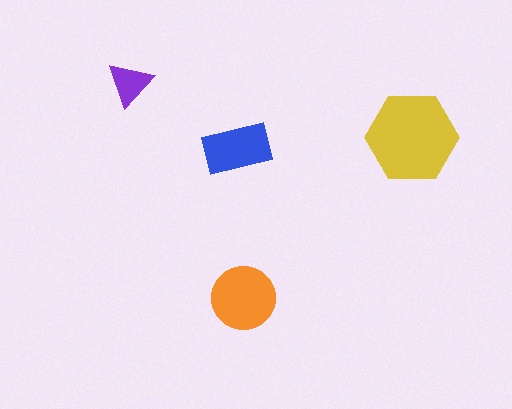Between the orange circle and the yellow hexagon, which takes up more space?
The yellow hexagon.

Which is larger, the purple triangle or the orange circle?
The orange circle.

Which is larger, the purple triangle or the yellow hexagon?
The yellow hexagon.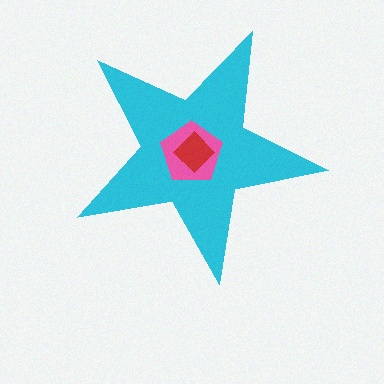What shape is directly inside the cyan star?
The pink pentagon.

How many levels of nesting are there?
3.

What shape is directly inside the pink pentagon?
The red diamond.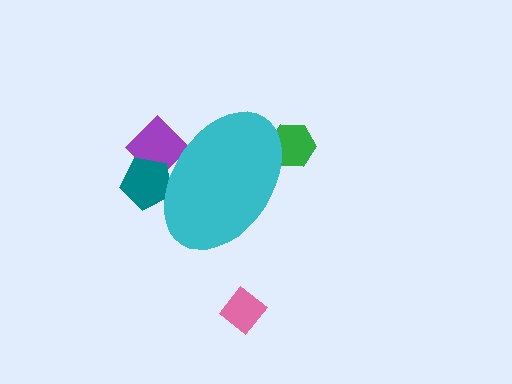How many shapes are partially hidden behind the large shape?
3 shapes are partially hidden.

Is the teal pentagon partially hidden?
Yes, the teal pentagon is partially hidden behind the cyan ellipse.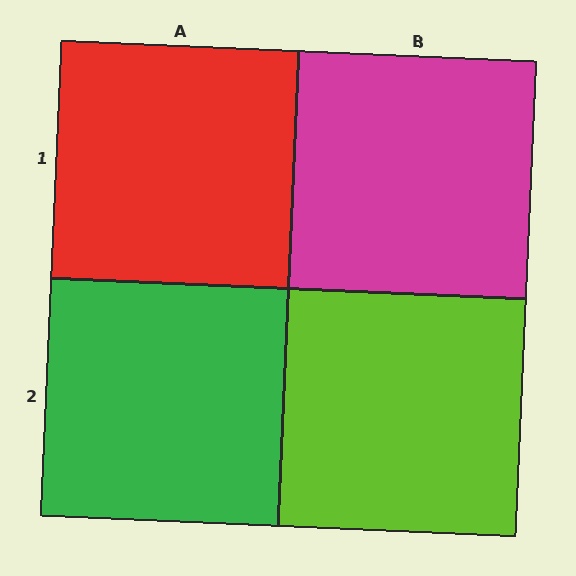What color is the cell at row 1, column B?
Magenta.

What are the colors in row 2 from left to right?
Green, lime.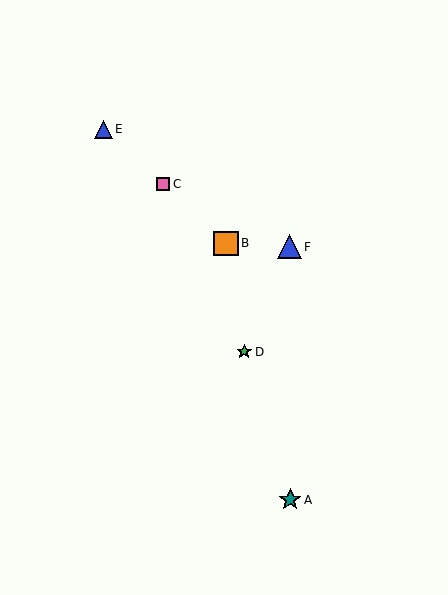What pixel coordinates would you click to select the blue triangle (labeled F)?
Click at (289, 247) to select the blue triangle F.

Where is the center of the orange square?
The center of the orange square is at (226, 243).